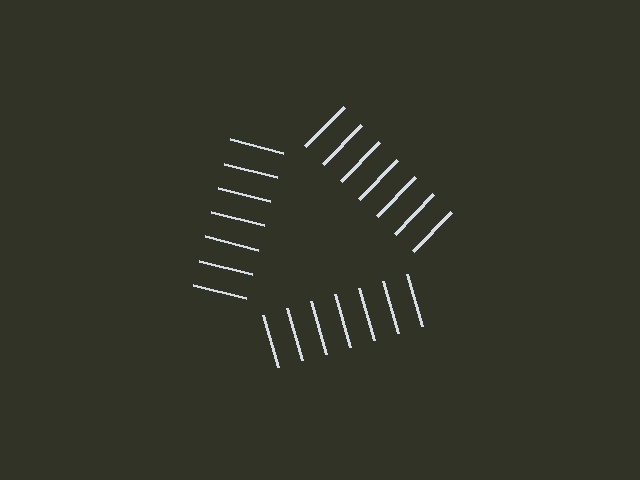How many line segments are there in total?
21 — 7 along each of the 3 edges.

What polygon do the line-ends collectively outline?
An illusory triangle — the line segments terminate on its edges but no continuous stroke is drawn.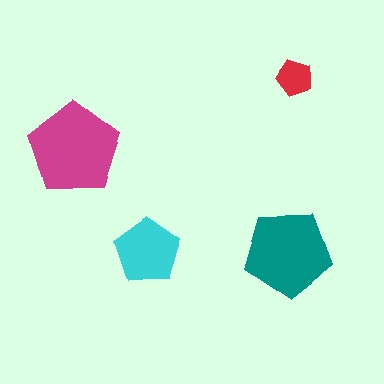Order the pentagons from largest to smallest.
the magenta one, the teal one, the cyan one, the red one.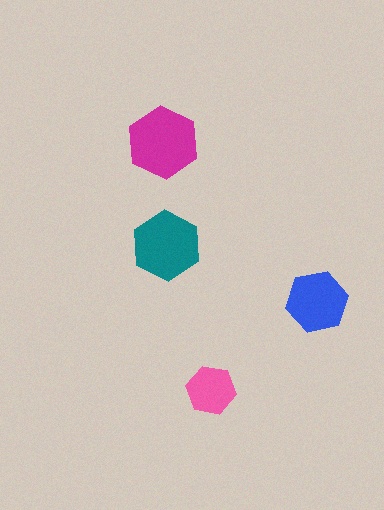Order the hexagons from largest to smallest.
the magenta one, the teal one, the blue one, the pink one.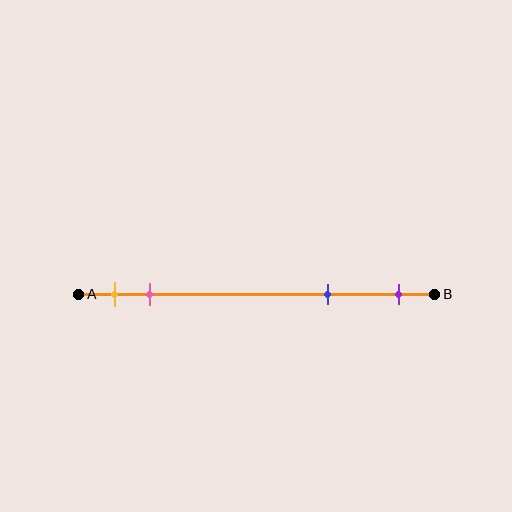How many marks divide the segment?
There are 4 marks dividing the segment.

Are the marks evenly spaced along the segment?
No, the marks are not evenly spaced.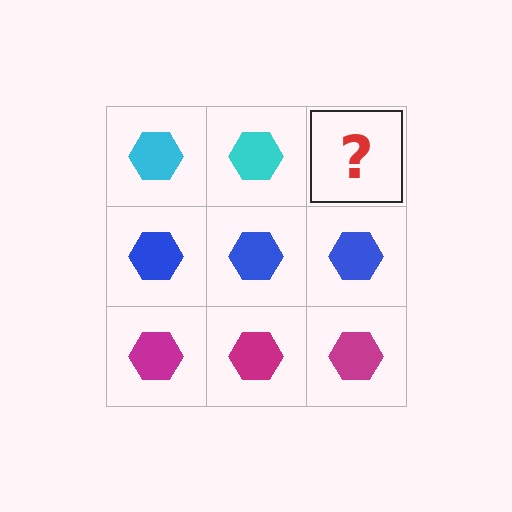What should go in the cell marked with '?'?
The missing cell should contain a cyan hexagon.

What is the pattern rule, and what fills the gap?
The rule is that each row has a consistent color. The gap should be filled with a cyan hexagon.